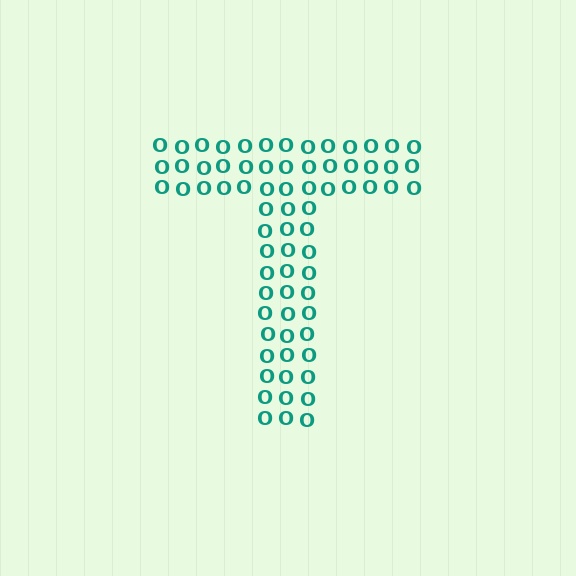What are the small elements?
The small elements are letter O's.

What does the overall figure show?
The overall figure shows the letter T.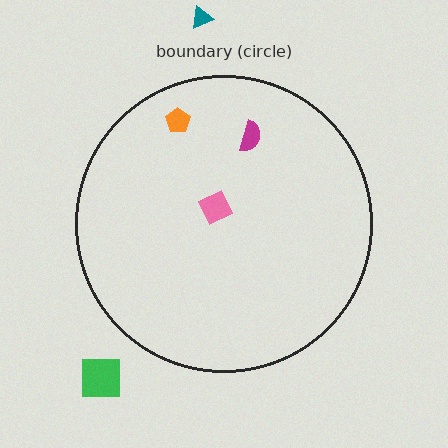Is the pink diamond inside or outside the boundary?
Inside.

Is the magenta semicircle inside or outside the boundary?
Inside.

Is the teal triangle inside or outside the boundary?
Outside.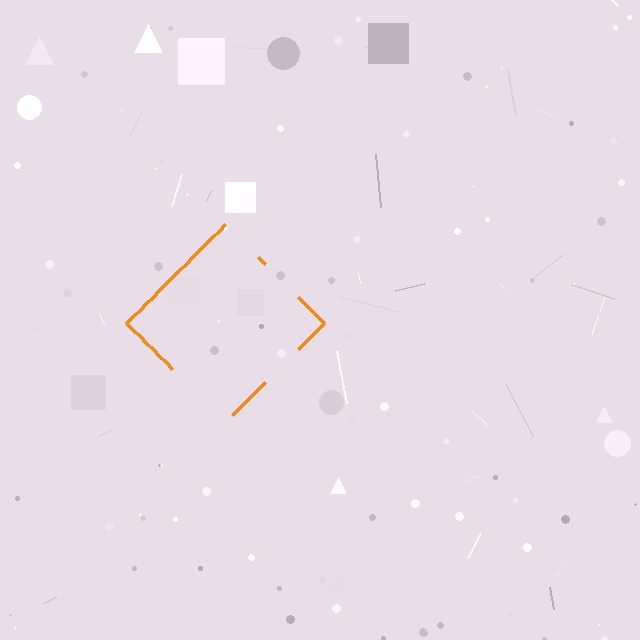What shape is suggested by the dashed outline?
The dashed outline suggests a diamond.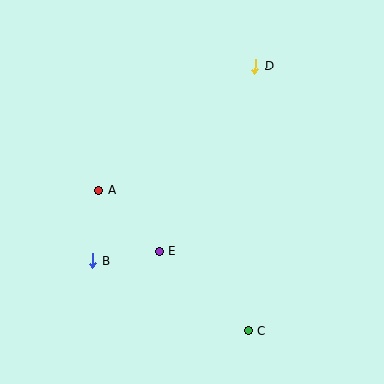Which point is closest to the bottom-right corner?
Point C is closest to the bottom-right corner.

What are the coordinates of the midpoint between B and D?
The midpoint between B and D is at (174, 163).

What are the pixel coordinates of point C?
Point C is at (248, 331).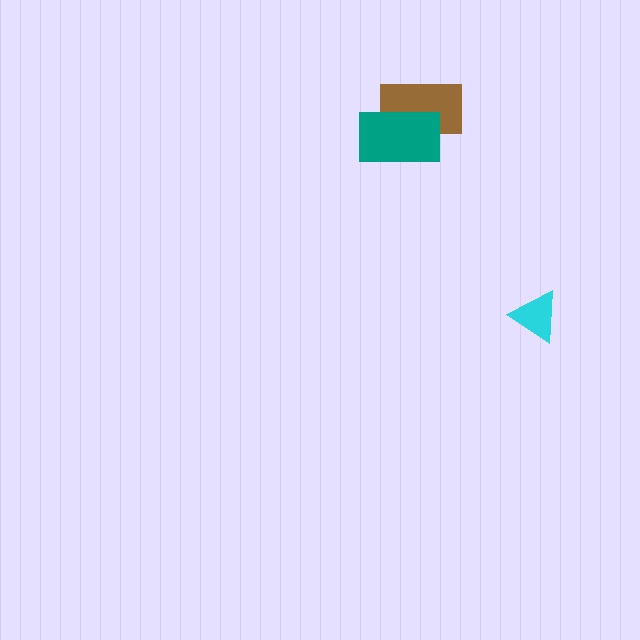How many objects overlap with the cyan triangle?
0 objects overlap with the cyan triangle.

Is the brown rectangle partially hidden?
Yes, it is partially covered by another shape.